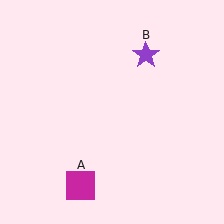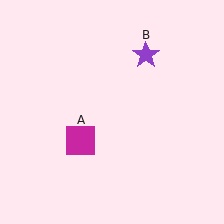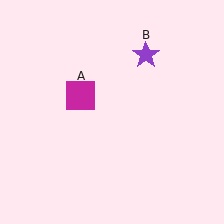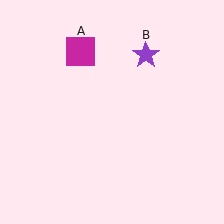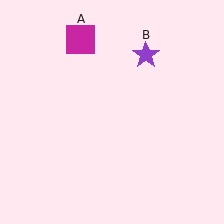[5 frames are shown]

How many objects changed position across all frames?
1 object changed position: magenta square (object A).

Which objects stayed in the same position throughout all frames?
Purple star (object B) remained stationary.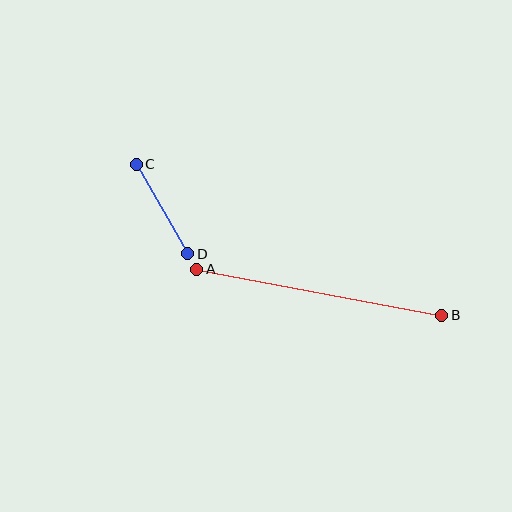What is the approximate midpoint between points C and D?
The midpoint is at approximately (162, 209) pixels.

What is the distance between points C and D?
The distance is approximately 103 pixels.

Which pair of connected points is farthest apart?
Points A and B are farthest apart.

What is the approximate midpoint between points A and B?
The midpoint is at approximately (319, 292) pixels.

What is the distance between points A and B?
The distance is approximately 249 pixels.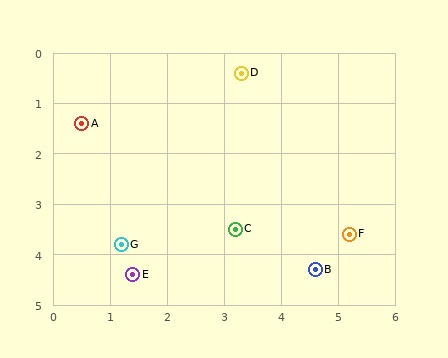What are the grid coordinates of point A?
Point A is at approximately (0.5, 1.4).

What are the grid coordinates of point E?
Point E is at approximately (1.4, 4.4).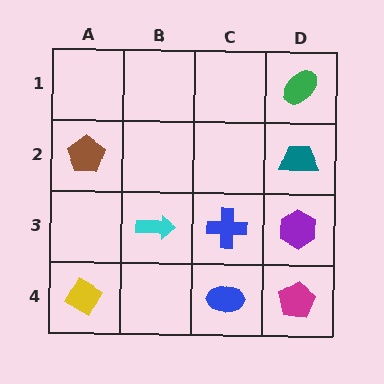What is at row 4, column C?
A blue ellipse.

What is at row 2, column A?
A brown pentagon.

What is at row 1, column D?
A green ellipse.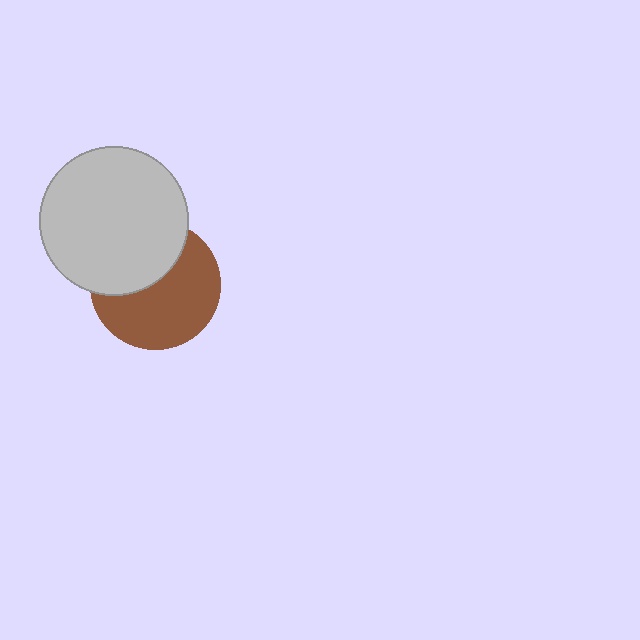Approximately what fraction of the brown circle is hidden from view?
Roughly 39% of the brown circle is hidden behind the light gray circle.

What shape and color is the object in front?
The object in front is a light gray circle.